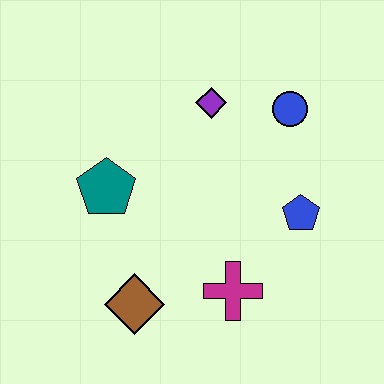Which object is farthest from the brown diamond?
The blue circle is farthest from the brown diamond.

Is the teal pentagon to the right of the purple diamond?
No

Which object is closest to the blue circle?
The purple diamond is closest to the blue circle.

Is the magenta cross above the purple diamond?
No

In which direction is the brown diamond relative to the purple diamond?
The brown diamond is below the purple diamond.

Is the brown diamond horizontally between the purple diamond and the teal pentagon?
Yes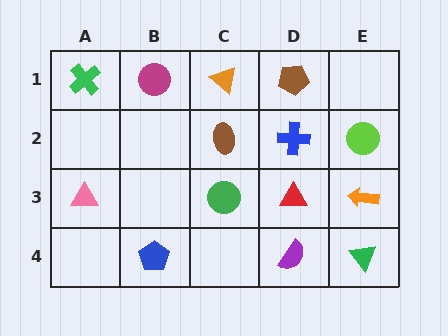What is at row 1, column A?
A green cross.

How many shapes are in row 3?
4 shapes.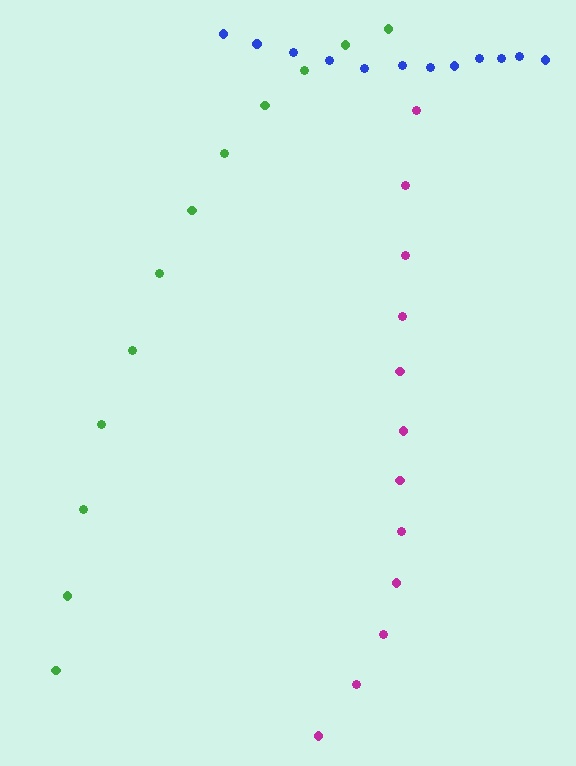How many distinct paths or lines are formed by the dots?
There are 3 distinct paths.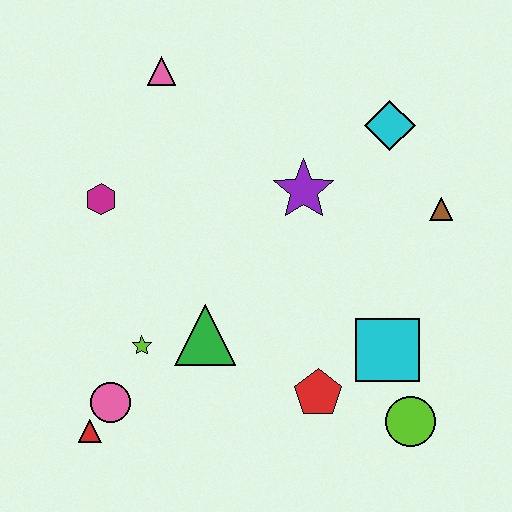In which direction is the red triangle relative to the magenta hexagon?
The red triangle is below the magenta hexagon.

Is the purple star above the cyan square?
Yes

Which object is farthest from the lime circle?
The pink triangle is farthest from the lime circle.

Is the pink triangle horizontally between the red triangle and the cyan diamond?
Yes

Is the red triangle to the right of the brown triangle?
No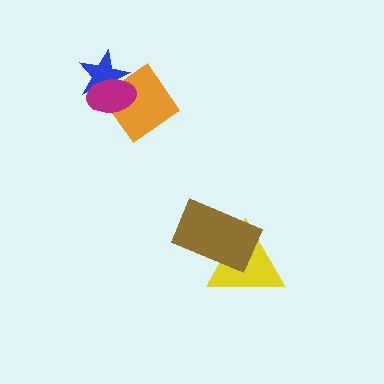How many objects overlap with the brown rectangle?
1 object overlaps with the brown rectangle.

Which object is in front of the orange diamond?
The magenta ellipse is in front of the orange diamond.